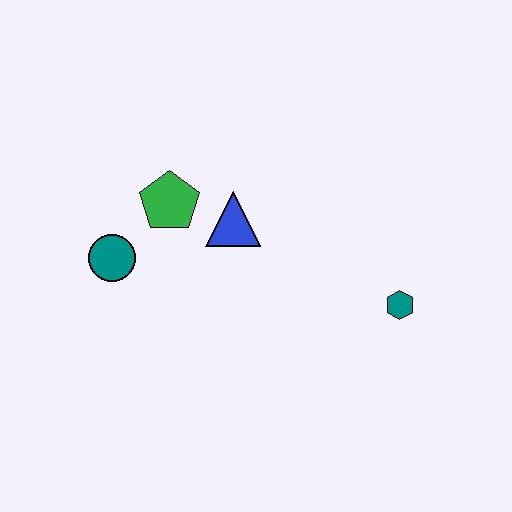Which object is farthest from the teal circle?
The teal hexagon is farthest from the teal circle.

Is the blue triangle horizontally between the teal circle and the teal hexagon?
Yes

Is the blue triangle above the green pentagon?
No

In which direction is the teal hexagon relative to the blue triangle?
The teal hexagon is to the right of the blue triangle.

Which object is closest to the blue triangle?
The green pentagon is closest to the blue triangle.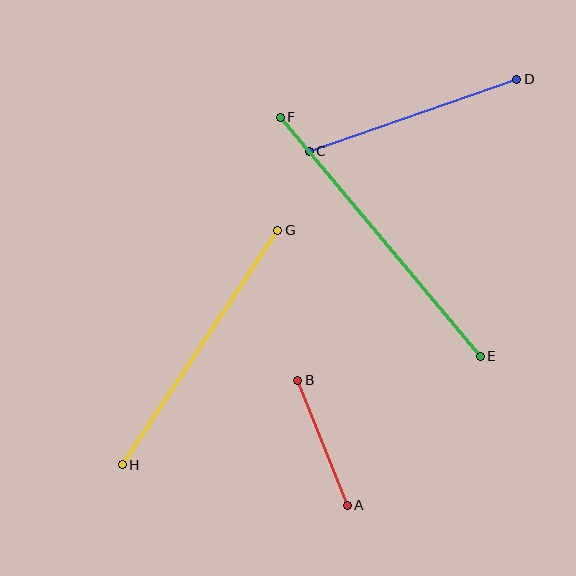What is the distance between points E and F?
The distance is approximately 311 pixels.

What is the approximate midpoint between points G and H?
The midpoint is at approximately (200, 348) pixels.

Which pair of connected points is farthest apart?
Points E and F are farthest apart.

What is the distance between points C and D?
The distance is approximately 220 pixels.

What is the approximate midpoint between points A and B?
The midpoint is at approximately (322, 443) pixels.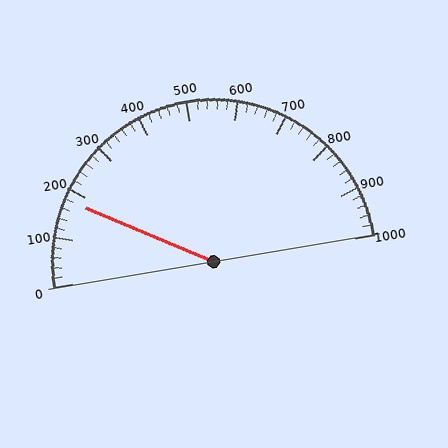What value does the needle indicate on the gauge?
The needle indicates approximately 180.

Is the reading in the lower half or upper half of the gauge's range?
The reading is in the lower half of the range (0 to 1000).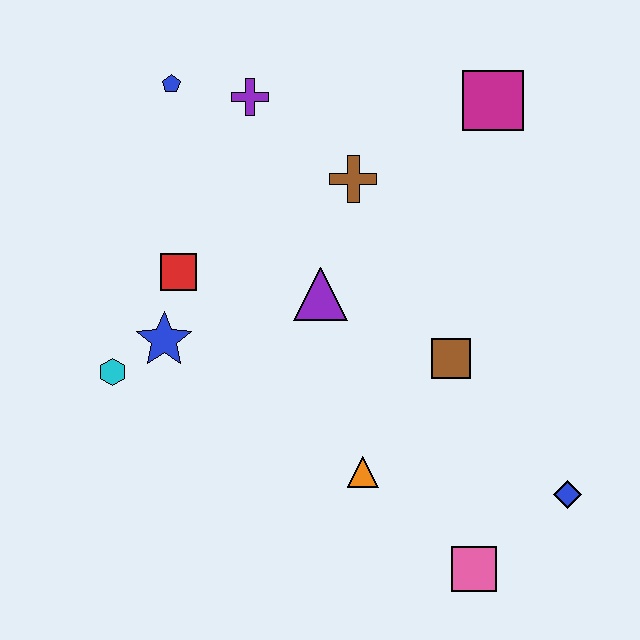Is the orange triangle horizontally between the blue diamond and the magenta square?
No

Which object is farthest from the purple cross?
The pink square is farthest from the purple cross.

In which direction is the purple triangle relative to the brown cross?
The purple triangle is below the brown cross.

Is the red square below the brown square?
No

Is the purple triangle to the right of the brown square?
No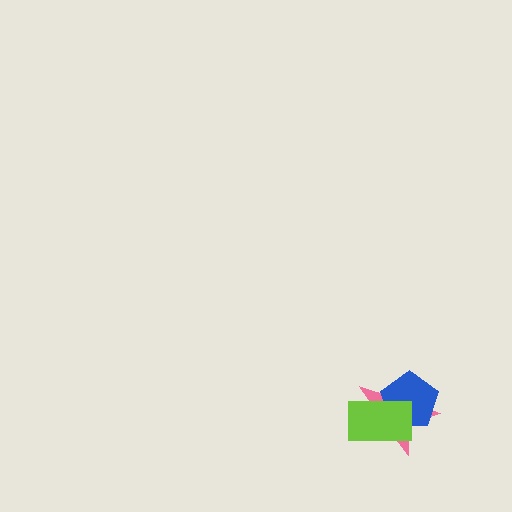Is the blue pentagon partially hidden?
Yes, it is partially covered by another shape.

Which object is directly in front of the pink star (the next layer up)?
The blue pentagon is directly in front of the pink star.